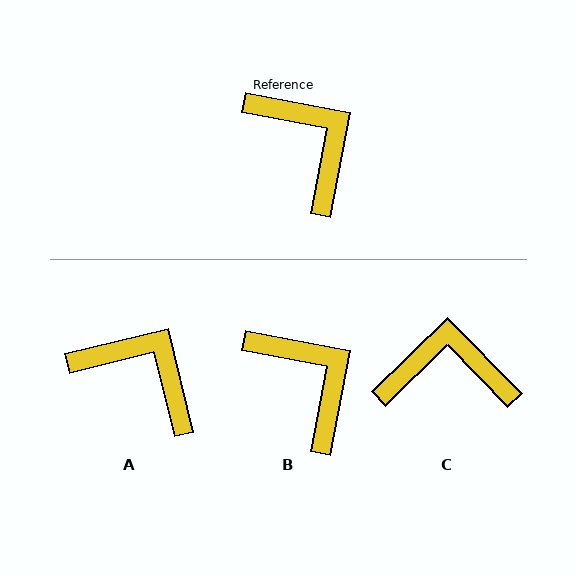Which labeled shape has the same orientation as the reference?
B.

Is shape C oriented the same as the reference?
No, it is off by about 55 degrees.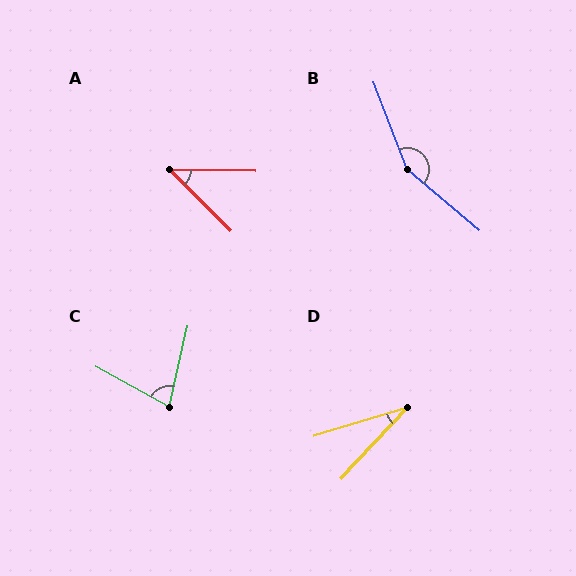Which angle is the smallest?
D, at approximately 30 degrees.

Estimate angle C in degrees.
Approximately 74 degrees.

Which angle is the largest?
B, at approximately 151 degrees.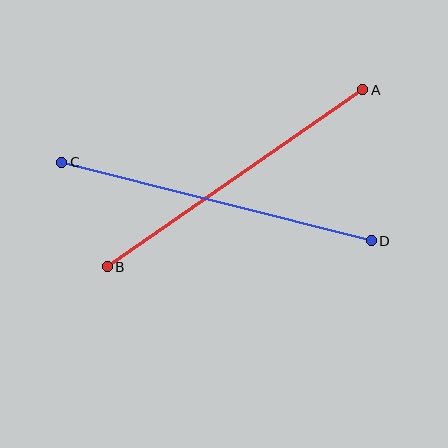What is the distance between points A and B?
The distance is approximately 311 pixels.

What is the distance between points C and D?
The distance is approximately 319 pixels.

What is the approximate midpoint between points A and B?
The midpoint is at approximately (235, 178) pixels.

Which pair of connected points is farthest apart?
Points C and D are farthest apart.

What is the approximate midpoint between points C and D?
The midpoint is at approximately (217, 202) pixels.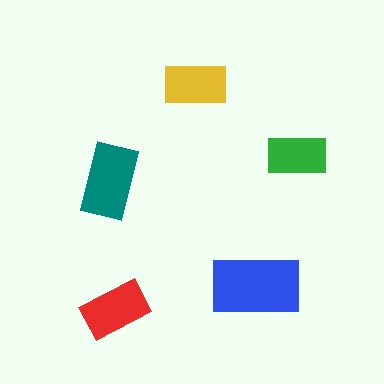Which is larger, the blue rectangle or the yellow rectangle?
The blue one.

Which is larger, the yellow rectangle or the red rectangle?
The red one.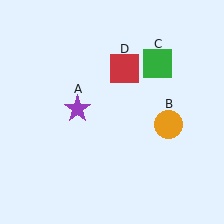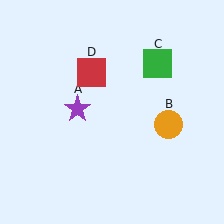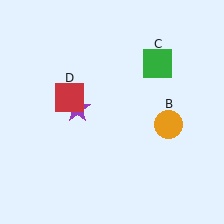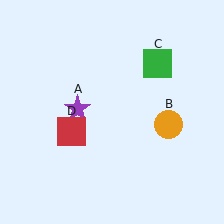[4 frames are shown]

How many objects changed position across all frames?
1 object changed position: red square (object D).